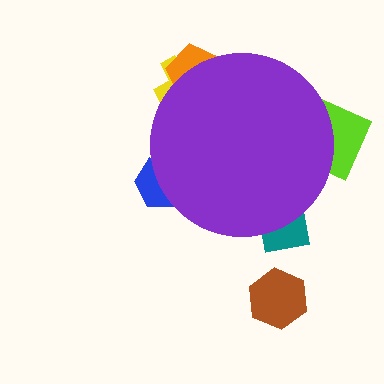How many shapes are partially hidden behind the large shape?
5 shapes are partially hidden.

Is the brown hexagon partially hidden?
No, the brown hexagon is fully visible.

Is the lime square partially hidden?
Yes, the lime square is partially hidden behind the purple circle.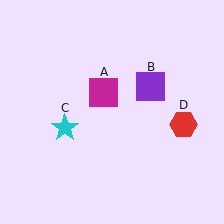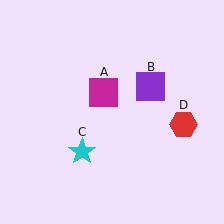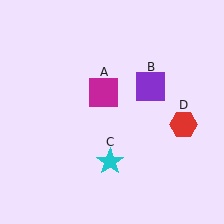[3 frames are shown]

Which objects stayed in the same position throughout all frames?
Magenta square (object A) and purple square (object B) and red hexagon (object D) remained stationary.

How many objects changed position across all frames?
1 object changed position: cyan star (object C).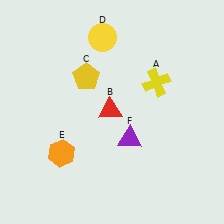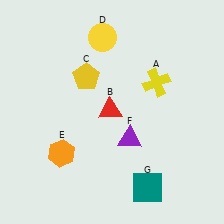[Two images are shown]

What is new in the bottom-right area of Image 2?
A teal square (G) was added in the bottom-right area of Image 2.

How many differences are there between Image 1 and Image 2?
There is 1 difference between the two images.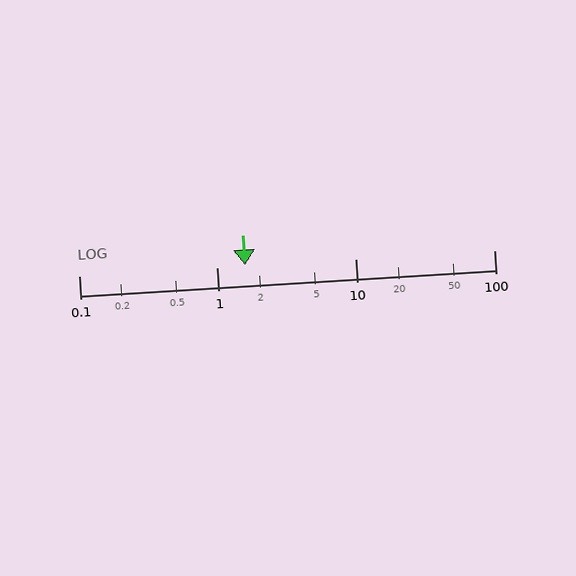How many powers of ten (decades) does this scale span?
The scale spans 3 decades, from 0.1 to 100.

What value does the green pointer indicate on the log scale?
The pointer indicates approximately 1.6.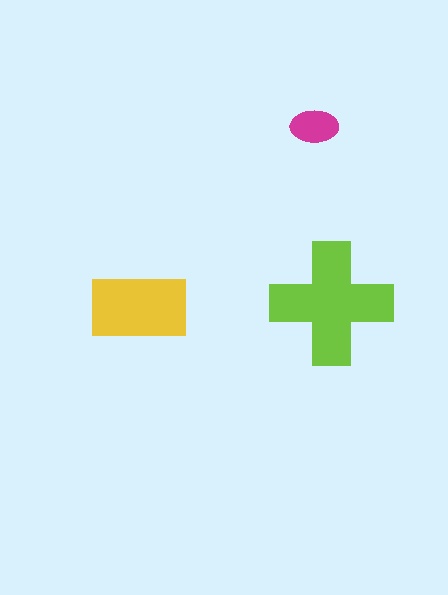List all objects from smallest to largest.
The magenta ellipse, the yellow rectangle, the lime cross.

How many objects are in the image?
There are 3 objects in the image.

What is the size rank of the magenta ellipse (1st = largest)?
3rd.